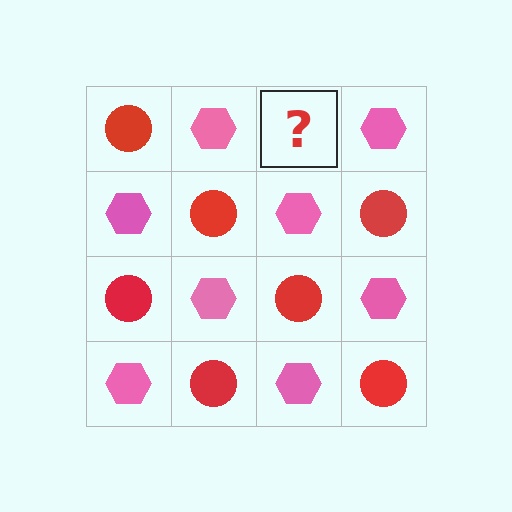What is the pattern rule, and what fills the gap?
The rule is that it alternates red circle and pink hexagon in a checkerboard pattern. The gap should be filled with a red circle.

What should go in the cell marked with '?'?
The missing cell should contain a red circle.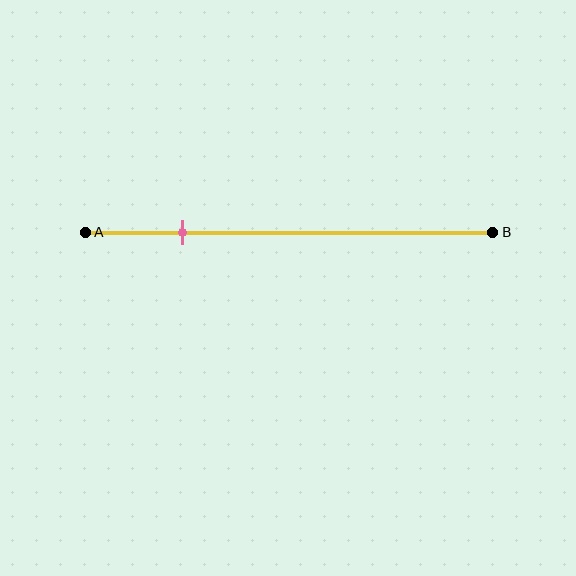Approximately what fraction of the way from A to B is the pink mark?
The pink mark is approximately 25% of the way from A to B.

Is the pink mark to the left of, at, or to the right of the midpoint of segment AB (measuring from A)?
The pink mark is to the left of the midpoint of segment AB.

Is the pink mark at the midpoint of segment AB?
No, the mark is at about 25% from A, not at the 50% midpoint.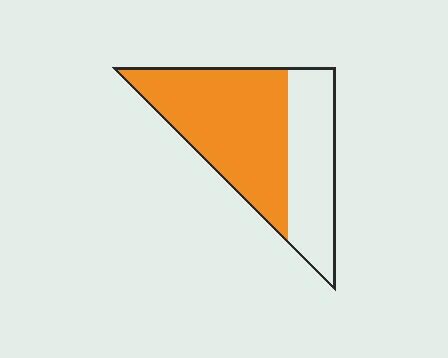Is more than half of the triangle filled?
Yes.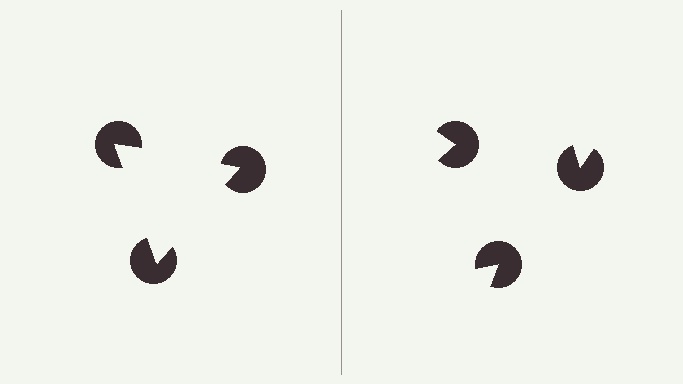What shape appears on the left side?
An illusory triangle.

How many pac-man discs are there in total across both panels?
6 — 3 on each side.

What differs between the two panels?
The pac-man discs are positioned identically on both sides; only the wedge orientations differ. On the left they align to a triangle; on the right they are misaligned.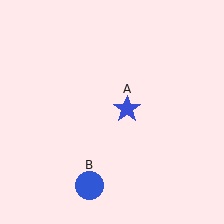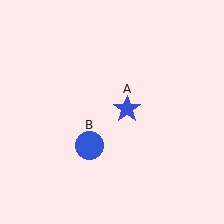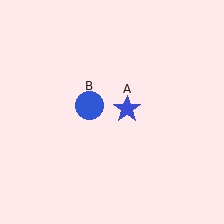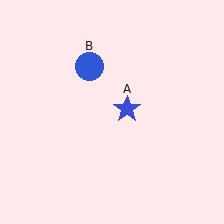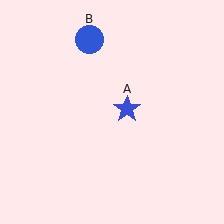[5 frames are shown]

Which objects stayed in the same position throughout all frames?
Blue star (object A) remained stationary.